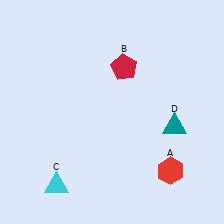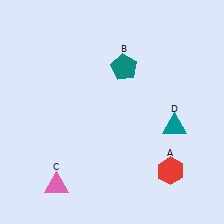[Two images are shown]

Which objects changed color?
B changed from red to teal. C changed from cyan to pink.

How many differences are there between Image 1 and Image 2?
There are 2 differences between the two images.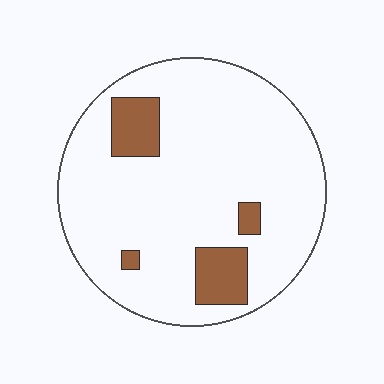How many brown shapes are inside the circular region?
4.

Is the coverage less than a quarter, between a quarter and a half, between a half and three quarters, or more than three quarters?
Less than a quarter.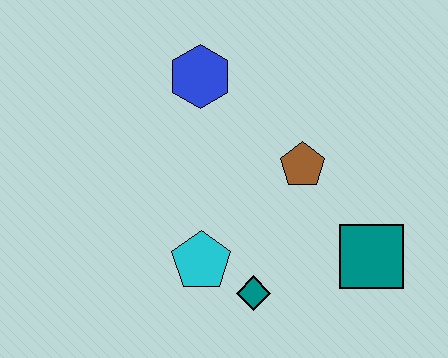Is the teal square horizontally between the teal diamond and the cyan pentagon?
No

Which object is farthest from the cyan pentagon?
The blue hexagon is farthest from the cyan pentagon.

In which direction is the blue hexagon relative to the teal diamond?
The blue hexagon is above the teal diamond.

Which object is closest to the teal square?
The brown pentagon is closest to the teal square.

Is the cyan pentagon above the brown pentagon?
No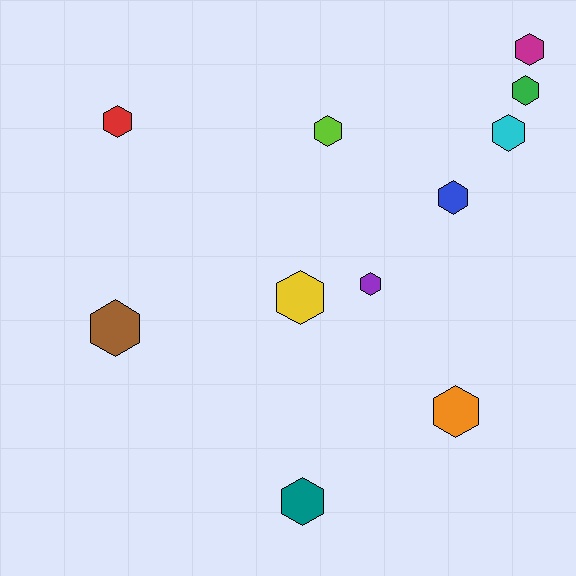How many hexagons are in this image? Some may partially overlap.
There are 11 hexagons.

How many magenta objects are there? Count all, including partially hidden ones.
There is 1 magenta object.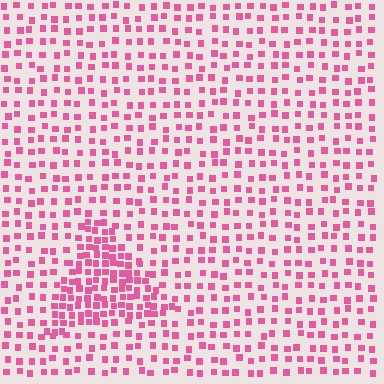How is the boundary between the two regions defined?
The boundary is defined by a change in element density (approximately 2.1x ratio). All elements are the same color, size, and shape.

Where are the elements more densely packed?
The elements are more densely packed inside the triangle boundary.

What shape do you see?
I see a triangle.